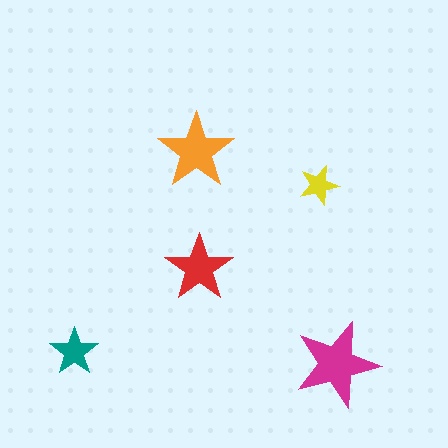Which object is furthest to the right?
The magenta star is rightmost.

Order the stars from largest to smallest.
the magenta one, the orange one, the red one, the teal one, the yellow one.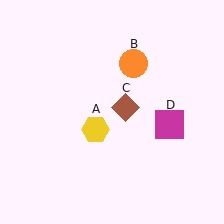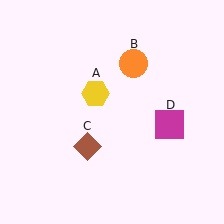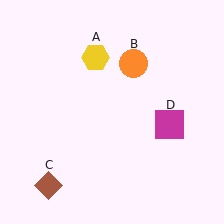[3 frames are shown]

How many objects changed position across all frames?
2 objects changed position: yellow hexagon (object A), brown diamond (object C).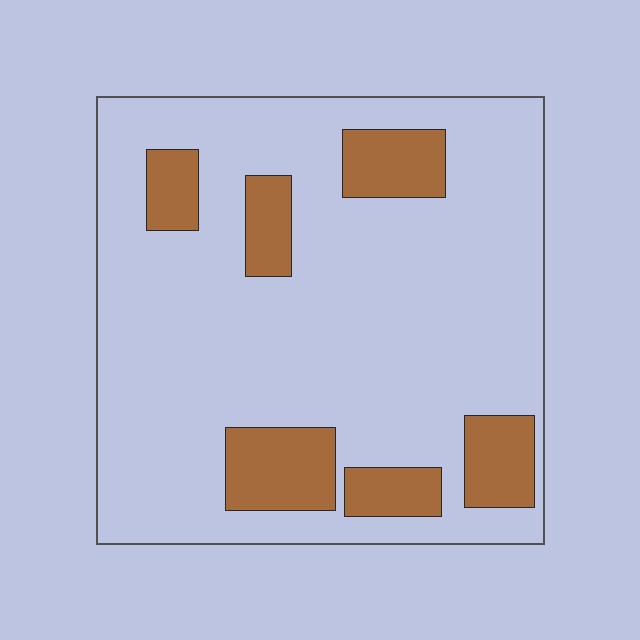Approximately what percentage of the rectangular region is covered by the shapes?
Approximately 20%.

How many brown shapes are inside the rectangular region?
6.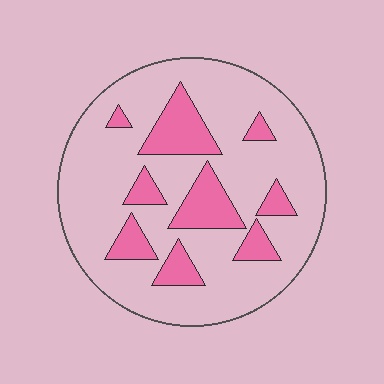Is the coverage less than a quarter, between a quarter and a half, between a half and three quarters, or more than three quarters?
Less than a quarter.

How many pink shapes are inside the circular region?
9.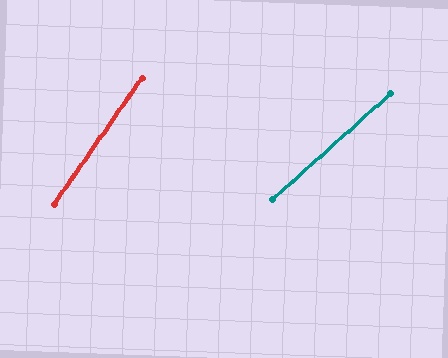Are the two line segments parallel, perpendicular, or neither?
Neither parallel nor perpendicular — they differ by about 13°.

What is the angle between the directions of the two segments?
Approximately 13 degrees.